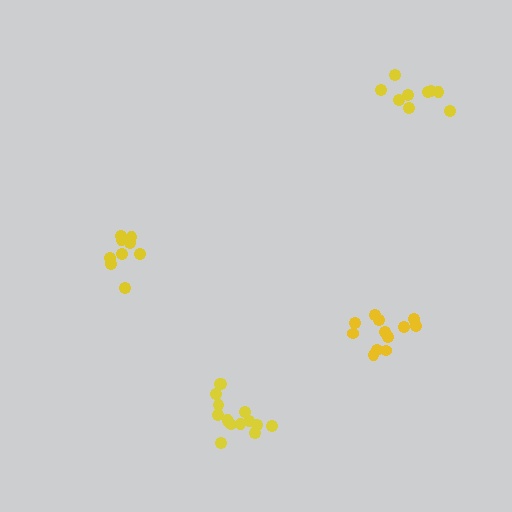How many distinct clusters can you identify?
There are 4 distinct clusters.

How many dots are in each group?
Group 1: 12 dots, Group 2: 15 dots, Group 3: 9 dots, Group 4: 10 dots (46 total).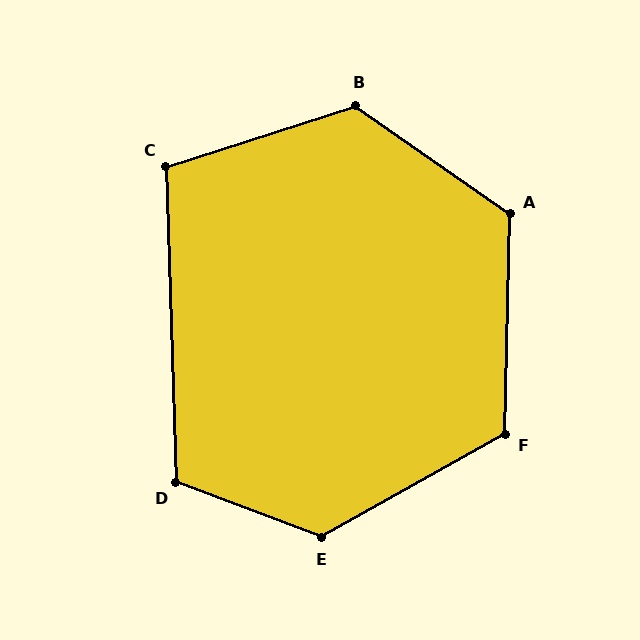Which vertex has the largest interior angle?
E, at approximately 130 degrees.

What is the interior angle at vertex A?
Approximately 124 degrees (obtuse).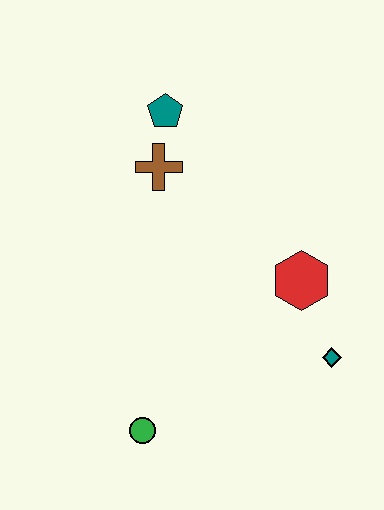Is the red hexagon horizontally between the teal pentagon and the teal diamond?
Yes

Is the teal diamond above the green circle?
Yes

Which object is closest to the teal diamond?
The red hexagon is closest to the teal diamond.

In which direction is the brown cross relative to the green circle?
The brown cross is above the green circle.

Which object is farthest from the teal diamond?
The teal pentagon is farthest from the teal diamond.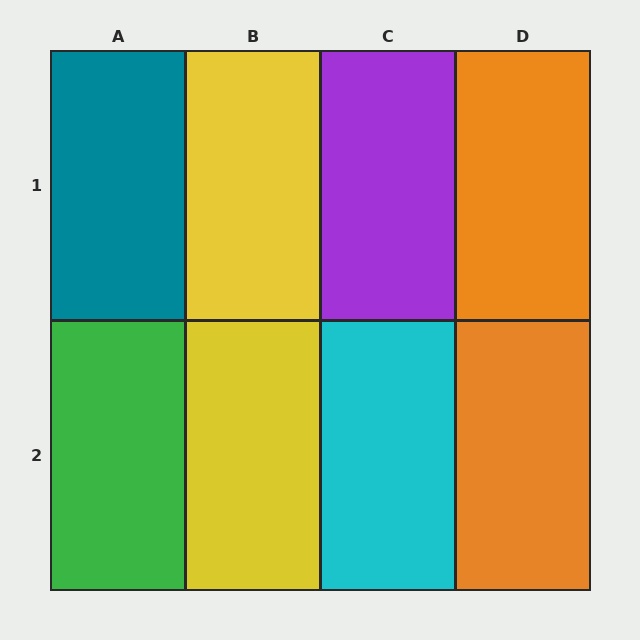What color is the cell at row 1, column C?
Purple.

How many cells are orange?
2 cells are orange.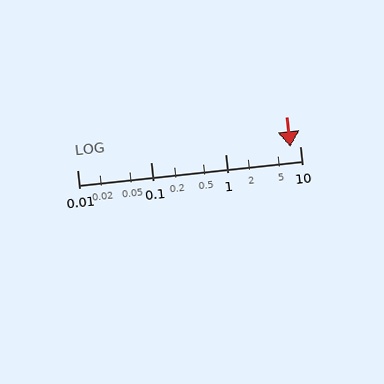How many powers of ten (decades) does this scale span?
The scale spans 3 decades, from 0.01 to 10.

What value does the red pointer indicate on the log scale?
The pointer indicates approximately 7.5.